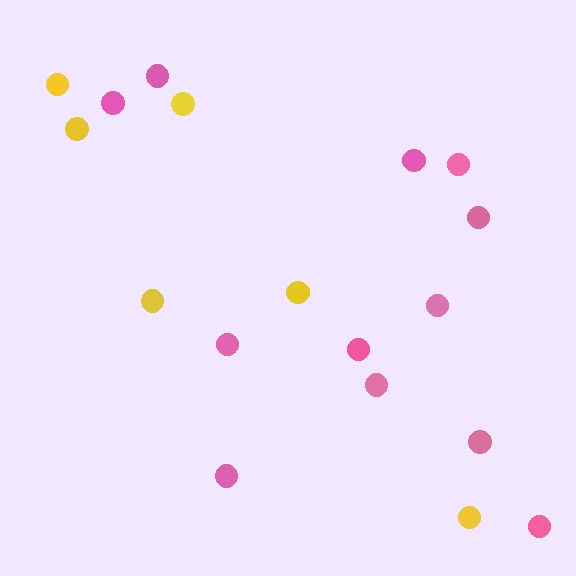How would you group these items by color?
There are 2 groups: one group of yellow circles (6) and one group of pink circles (12).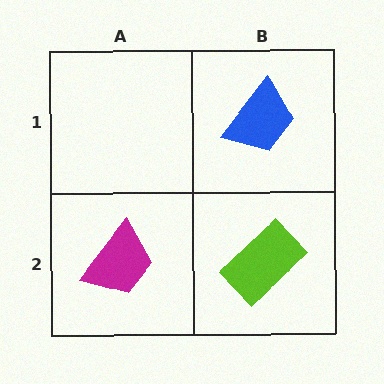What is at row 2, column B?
A lime rectangle.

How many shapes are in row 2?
2 shapes.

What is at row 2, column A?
A magenta trapezoid.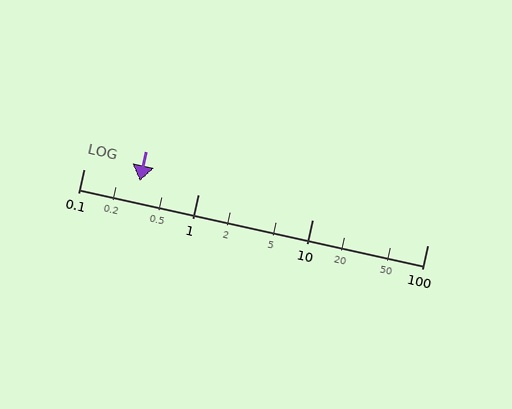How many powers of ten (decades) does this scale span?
The scale spans 3 decades, from 0.1 to 100.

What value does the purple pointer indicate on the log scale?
The pointer indicates approximately 0.31.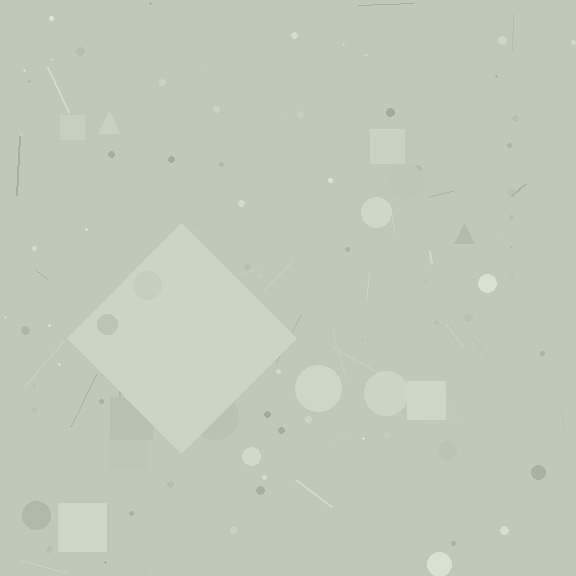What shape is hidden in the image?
A diamond is hidden in the image.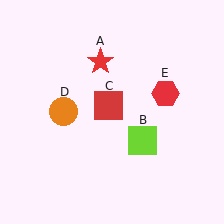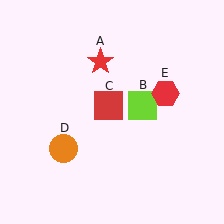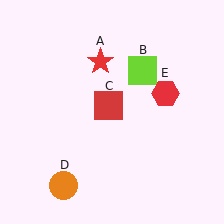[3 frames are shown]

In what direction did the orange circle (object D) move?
The orange circle (object D) moved down.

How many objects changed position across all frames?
2 objects changed position: lime square (object B), orange circle (object D).